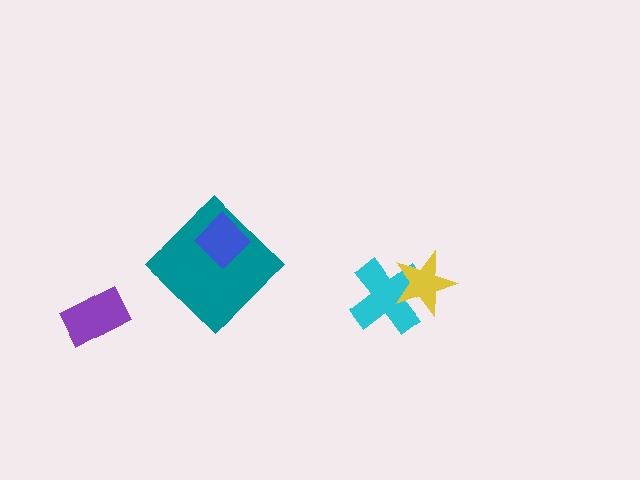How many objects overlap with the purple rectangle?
0 objects overlap with the purple rectangle.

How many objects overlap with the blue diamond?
1 object overlaps with the blue diamond.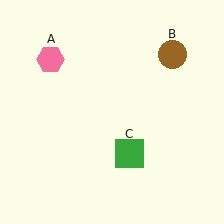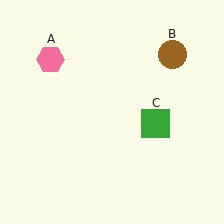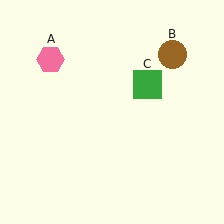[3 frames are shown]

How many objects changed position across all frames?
1 object changed position: green square (object C).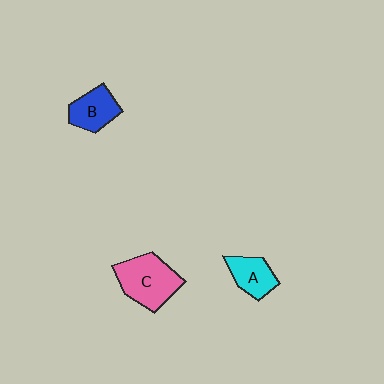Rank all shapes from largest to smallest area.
From largest to smallest: C (pink), B (blue), A (cyan).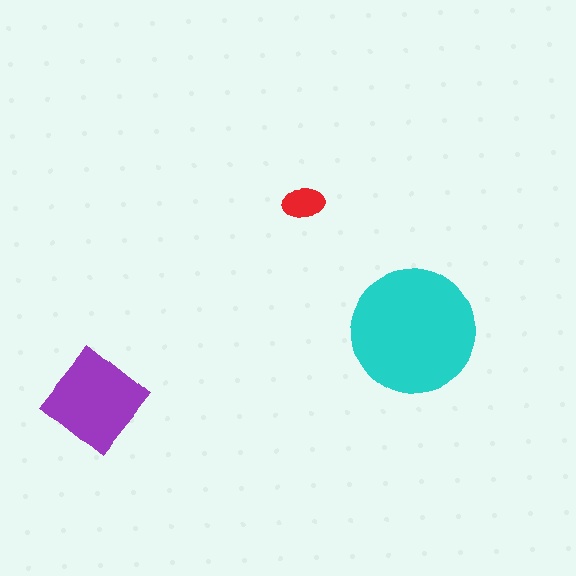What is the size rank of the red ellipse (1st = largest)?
3rd.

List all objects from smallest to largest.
The red ellipse, the purple diamond, the cyan circle.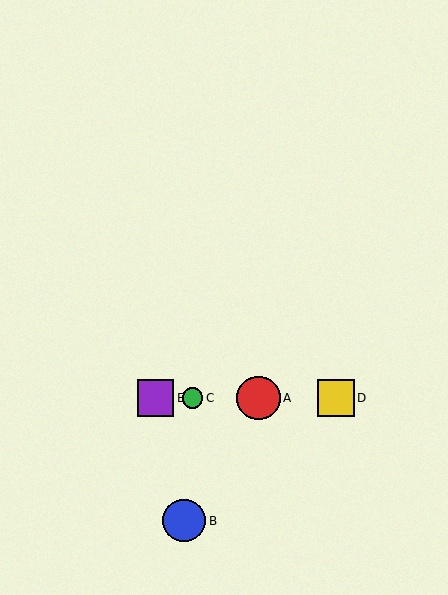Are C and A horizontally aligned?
Yes, both are at y≈398.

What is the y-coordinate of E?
Object E is at y≈398.